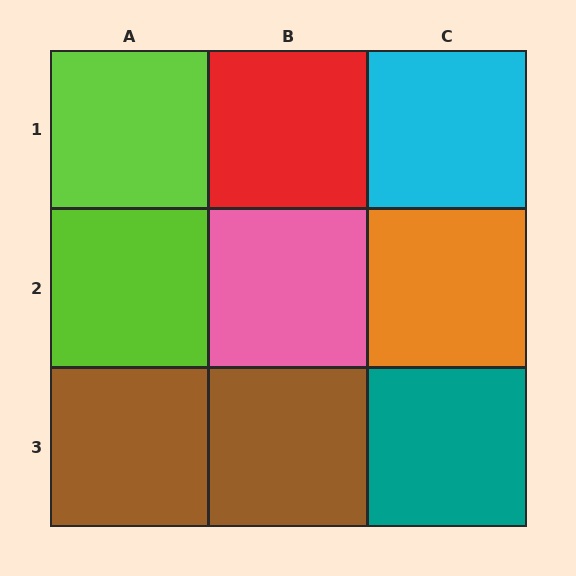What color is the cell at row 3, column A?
Brown.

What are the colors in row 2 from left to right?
Lime, pink, orange.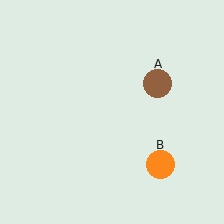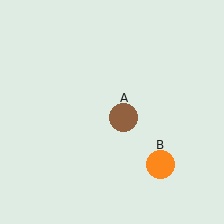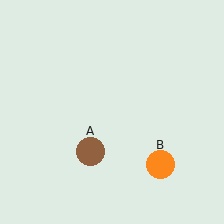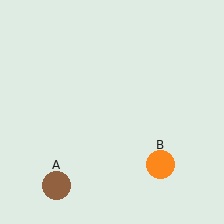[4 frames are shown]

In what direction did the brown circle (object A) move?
The brown circle (object A) moved down and to the left.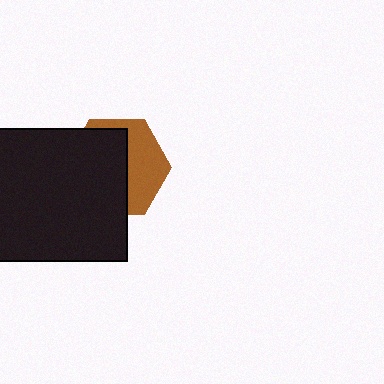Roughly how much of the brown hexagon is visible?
A small part of it is visible (roughly 41%).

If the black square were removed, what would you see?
You would see the complete brown hexagon.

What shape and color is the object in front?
The object in front is a black square.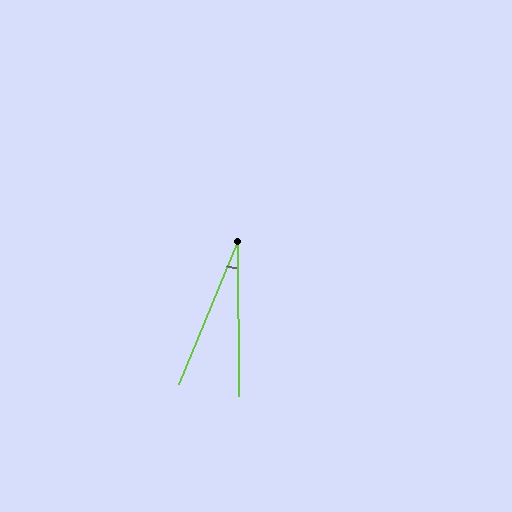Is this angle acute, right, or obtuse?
It is acute.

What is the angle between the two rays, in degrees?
Approximately 23 degrees.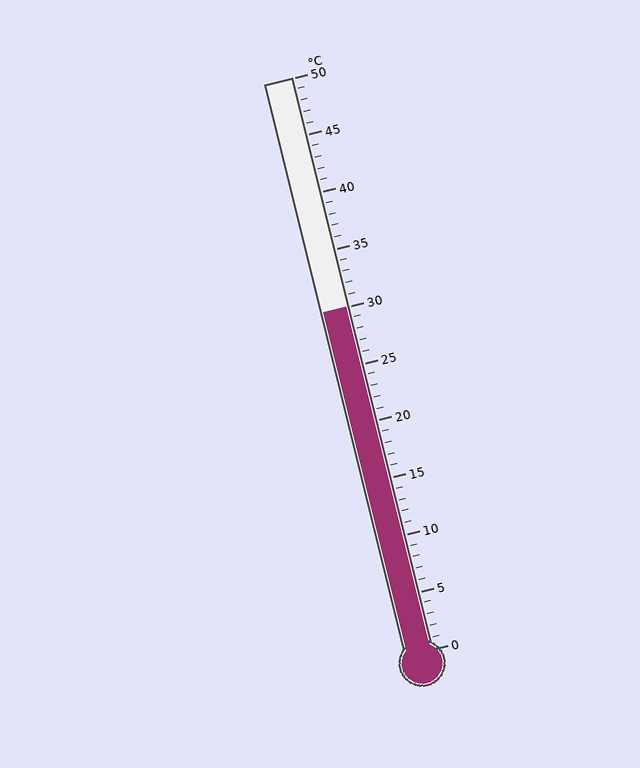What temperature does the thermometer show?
The thermometer shows approximately 30°C.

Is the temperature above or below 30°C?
The temperature is at 30°C.